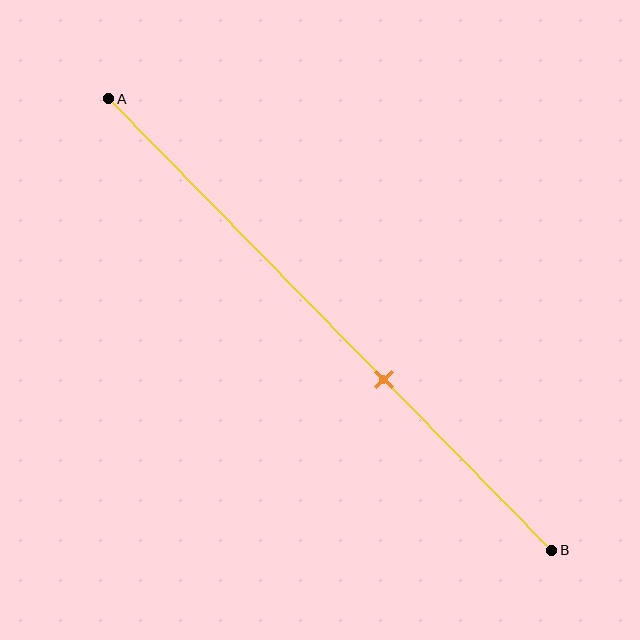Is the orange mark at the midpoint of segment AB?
No, the mark is at about 60% from A, not at the 50% midpoint.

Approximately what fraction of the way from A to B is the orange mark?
The orange mark is approximately 60% of the way from A to B.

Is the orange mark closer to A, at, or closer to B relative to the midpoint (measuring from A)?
The orange mark is closer to point B than the midpoint of segment AB.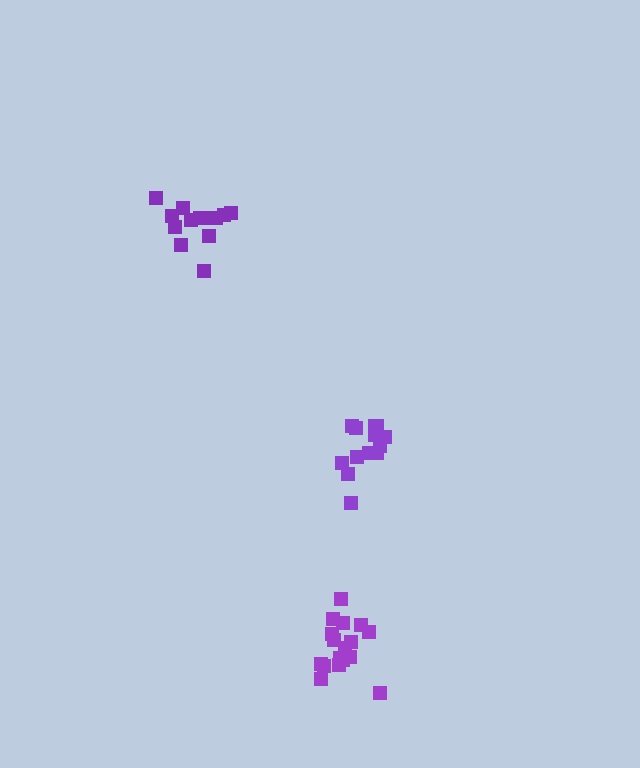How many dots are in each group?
Group 1: 13 dots, Group 2: 13 dots, Group 3: 17 dots (43 total).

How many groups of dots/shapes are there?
There are 3 groups.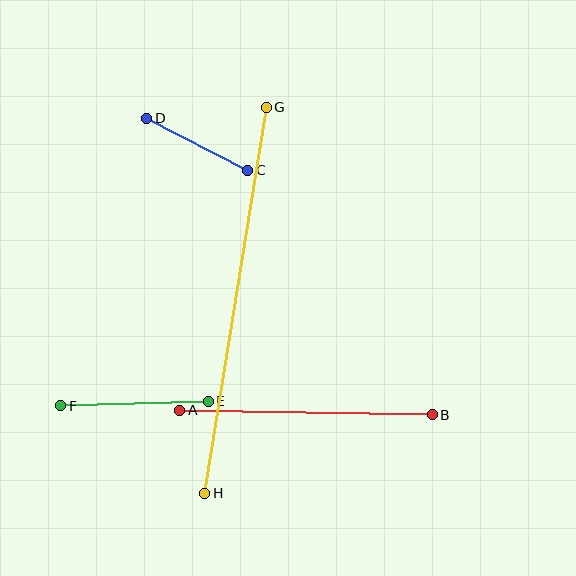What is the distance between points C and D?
The distance is approximately 114 pixels.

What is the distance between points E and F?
The distance is approximately 148 pixels.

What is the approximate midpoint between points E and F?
The midpoint is at approximately (135, 403) pixels.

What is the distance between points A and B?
The distance is approximately 252 pixels.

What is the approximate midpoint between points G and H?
The midpoint is at approximately (235, 300) pixels.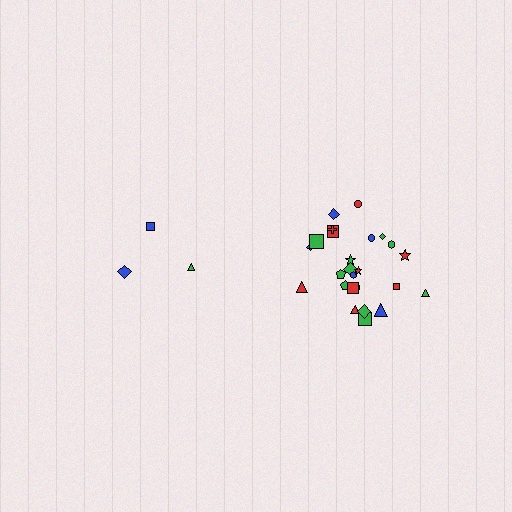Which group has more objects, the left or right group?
The right group.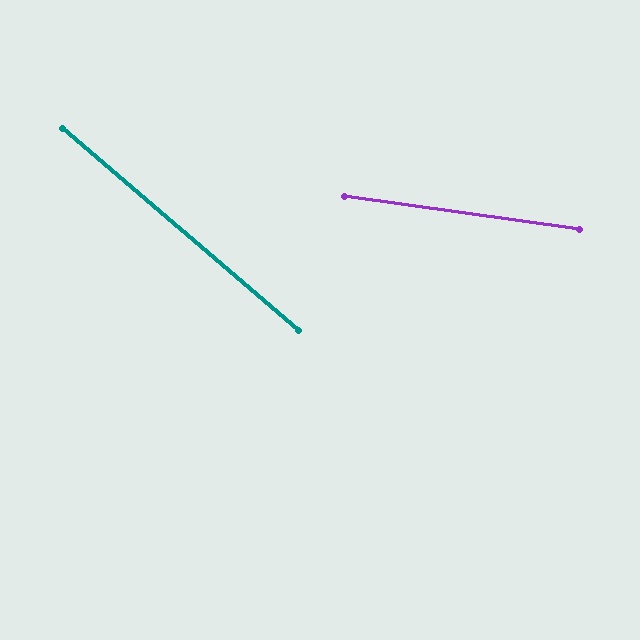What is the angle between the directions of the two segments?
Approximately 33 degrees.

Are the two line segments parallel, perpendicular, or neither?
Neither parallel nor perpendicular — they differ by about 33°.